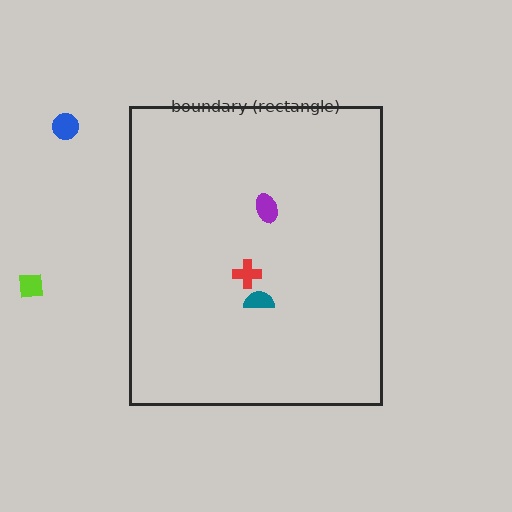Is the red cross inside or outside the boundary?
Inside.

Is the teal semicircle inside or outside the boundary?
Inside.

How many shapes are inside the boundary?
3 inside, 2 outside.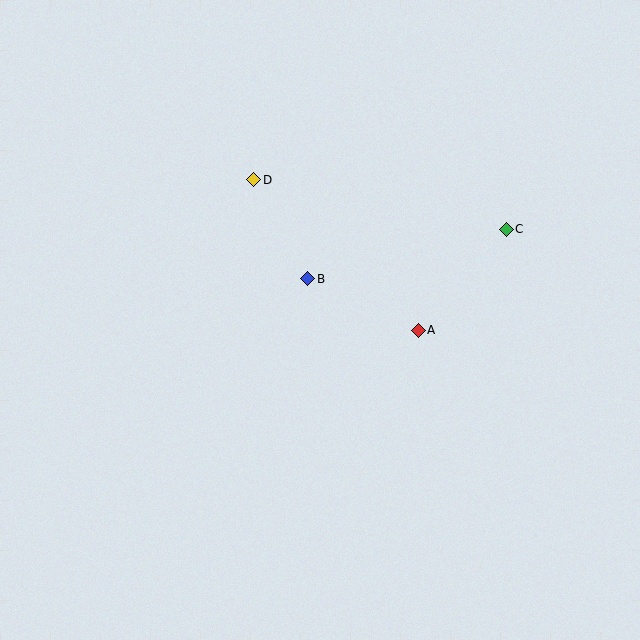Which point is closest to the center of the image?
Point B at (308, 279) is closest to the center.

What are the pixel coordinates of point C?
Point C is at (506, 229).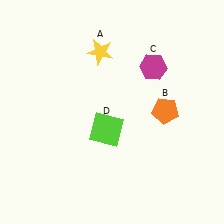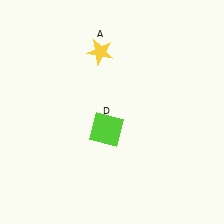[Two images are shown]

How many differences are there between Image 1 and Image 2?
There are 2 differences between the two images.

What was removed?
The orange pentagon (B), the magenta hexagon (C) were removed in Image 2.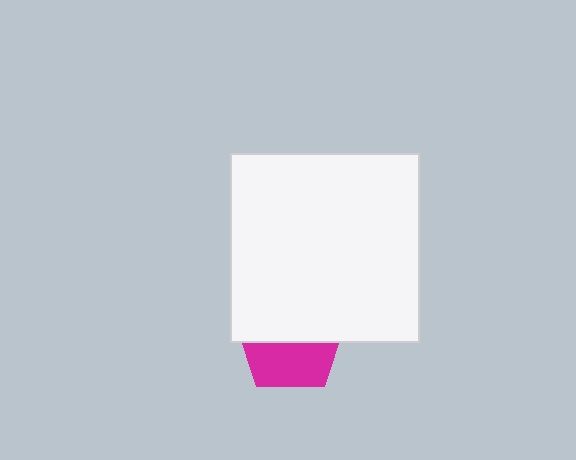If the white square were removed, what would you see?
You would see the complete magenta pentagon.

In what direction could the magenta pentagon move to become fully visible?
The magenta pentagon could move down. That would shift it out from behind the white square entirely.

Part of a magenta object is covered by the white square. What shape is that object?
It is a pentagon.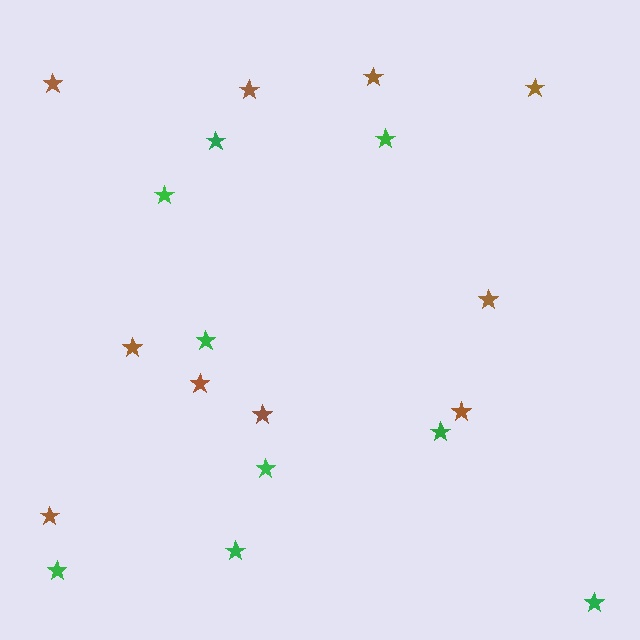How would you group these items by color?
There are 2 groups: one group of green stars (9) and one group of brown stars (10).